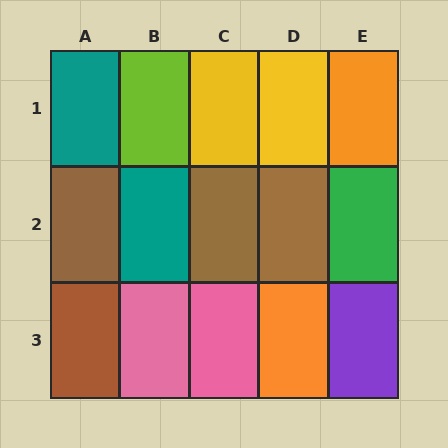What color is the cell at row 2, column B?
Teal.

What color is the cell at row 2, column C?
Brown.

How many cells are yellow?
2 cells are yellow.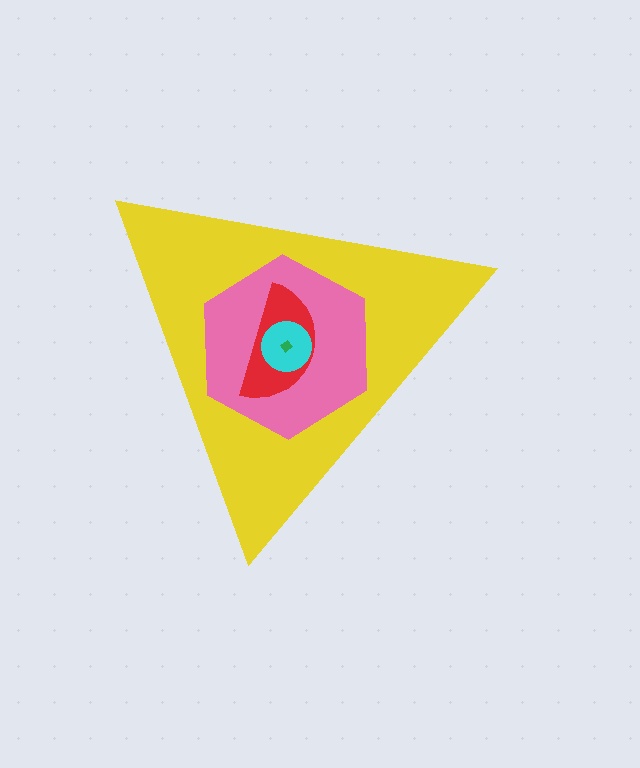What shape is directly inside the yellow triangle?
The pink hexagon.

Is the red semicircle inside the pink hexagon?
Yes.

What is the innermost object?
The green diamond.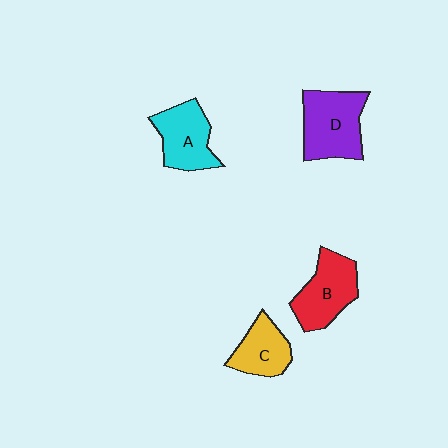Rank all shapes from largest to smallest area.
From largest to smallest: D (purple), B (red), A (cyan), C (yellow).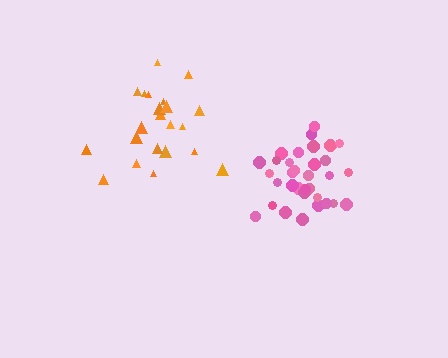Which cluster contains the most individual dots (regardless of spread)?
Pink (33).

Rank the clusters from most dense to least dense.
pink, orange.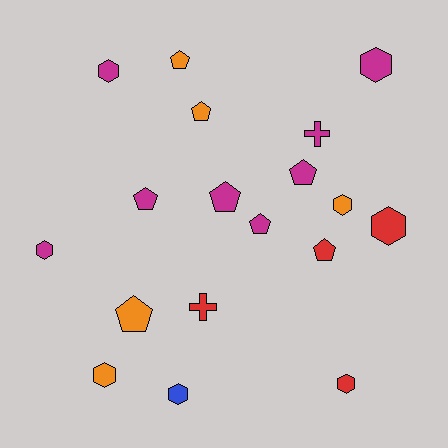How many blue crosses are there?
There are no blue crosses.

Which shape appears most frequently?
Pentagon, with 8 objects.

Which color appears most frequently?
Magenta, with 8 objects.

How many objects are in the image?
There are 18 objects.